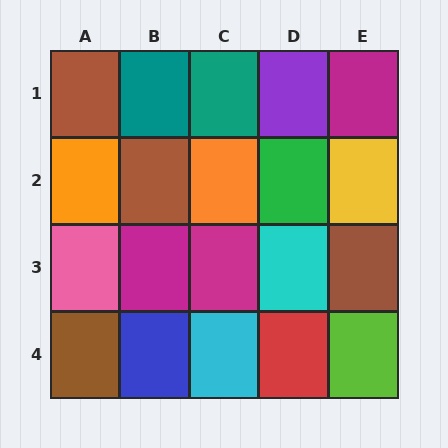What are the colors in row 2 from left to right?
Orange, brown, orange, green, yellow.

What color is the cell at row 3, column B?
Magenta.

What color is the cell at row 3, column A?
Pink.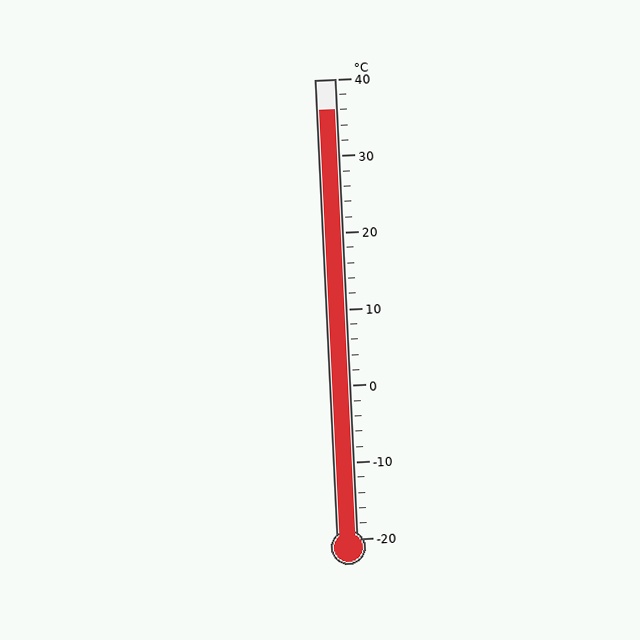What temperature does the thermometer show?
The thermometer shows approximately 36°C.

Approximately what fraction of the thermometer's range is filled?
The thermometer is filled to approximately 95% of its range.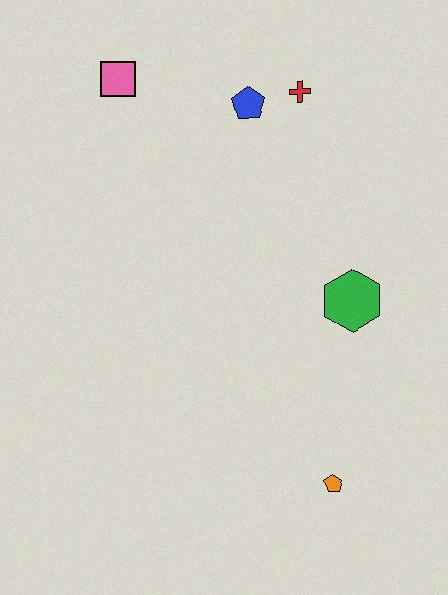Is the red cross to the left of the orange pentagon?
Yes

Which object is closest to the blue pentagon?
The red cross is closest to the blue pentagon.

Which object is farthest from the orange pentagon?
The pink square is farthest from the orange pentagon.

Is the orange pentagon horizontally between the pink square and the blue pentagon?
No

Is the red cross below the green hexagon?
No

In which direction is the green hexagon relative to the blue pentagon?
The green hexagon is below the blue pentagon.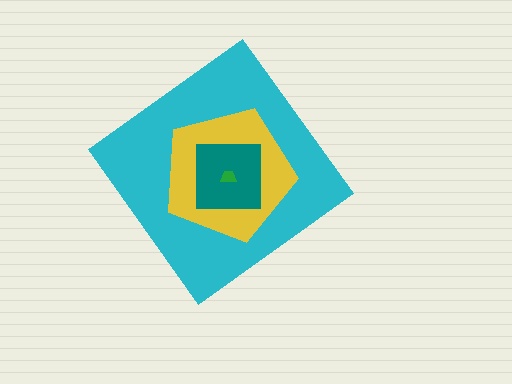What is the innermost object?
The green trapezoid.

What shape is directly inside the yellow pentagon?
The teal square.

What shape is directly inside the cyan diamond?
The yellow pentagon.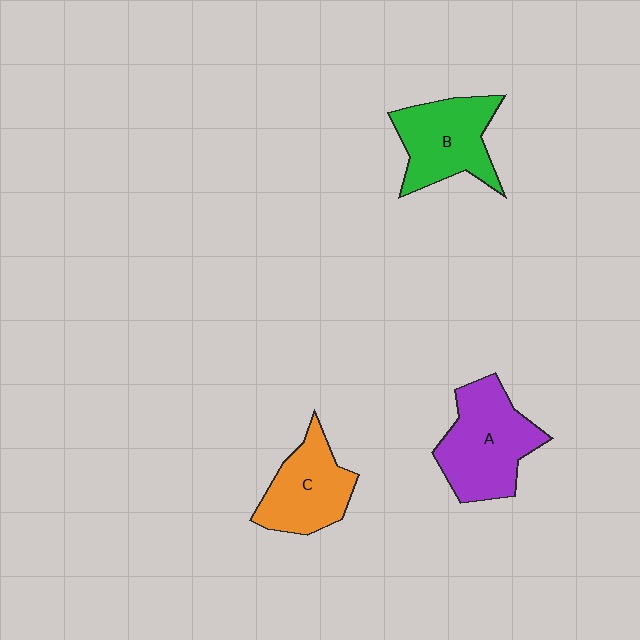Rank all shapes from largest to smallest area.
From largest to smallest: A (purple), B (green), C (orange).